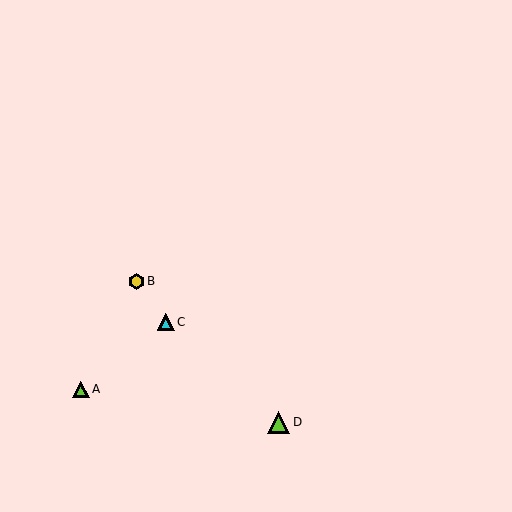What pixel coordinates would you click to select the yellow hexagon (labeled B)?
Click at (136, 281) to select the yellow hexagon B.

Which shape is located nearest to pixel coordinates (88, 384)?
The lime triangle (labeled A) at (81, 389) is nearest to that location.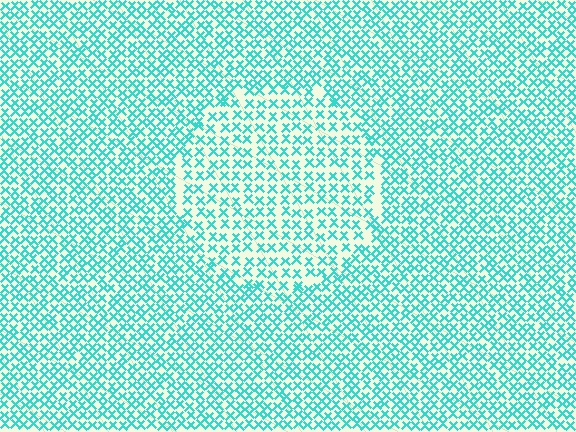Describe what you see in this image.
The image contains small cyan elements arranged at two different densities. A circle-shaped region is visible where the elements are less densely packed than the surrounding area.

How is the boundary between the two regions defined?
The boundary is defined by a change in element density (approximately 1.5x ratio). All elements are the same color, size, and shape.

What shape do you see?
I see a circle.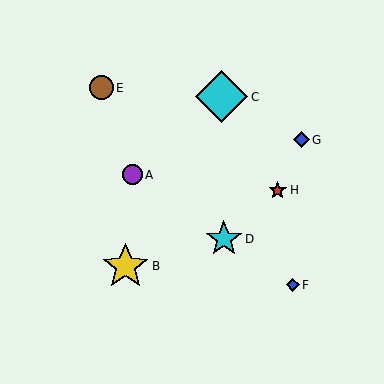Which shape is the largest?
The cyan diamond (labeled C) is the largest.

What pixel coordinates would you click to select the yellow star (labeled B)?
Click at (126, 266) to select the yellow star B.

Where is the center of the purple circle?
The center of the purple circle is at (132, 175).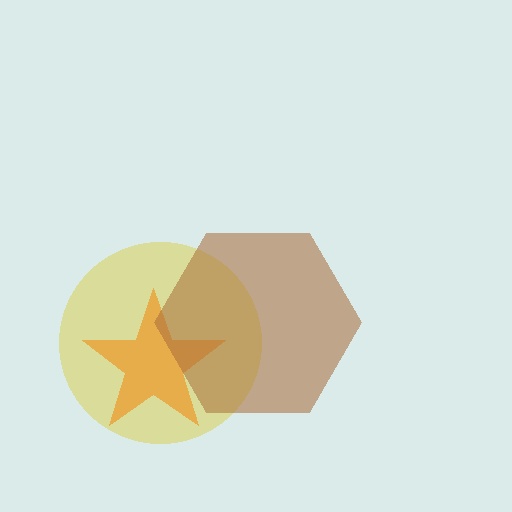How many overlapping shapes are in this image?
There are 3 overlapping shapes in the image.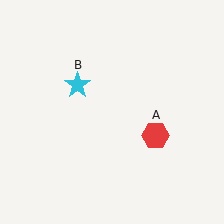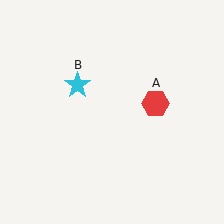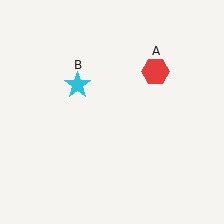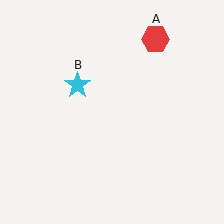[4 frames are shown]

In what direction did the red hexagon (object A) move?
The red hexagon (object A) moved up.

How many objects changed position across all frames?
1 object changed position: red hexagon (object A).